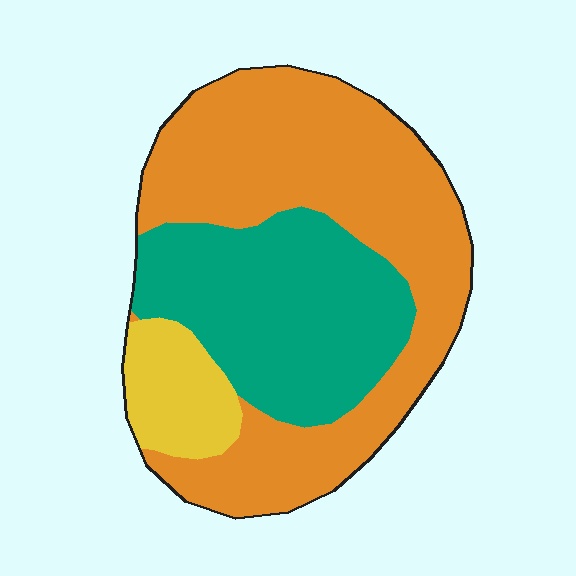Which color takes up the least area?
Yellow, at roughly 10%.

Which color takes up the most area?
Orange, at roughly 55%.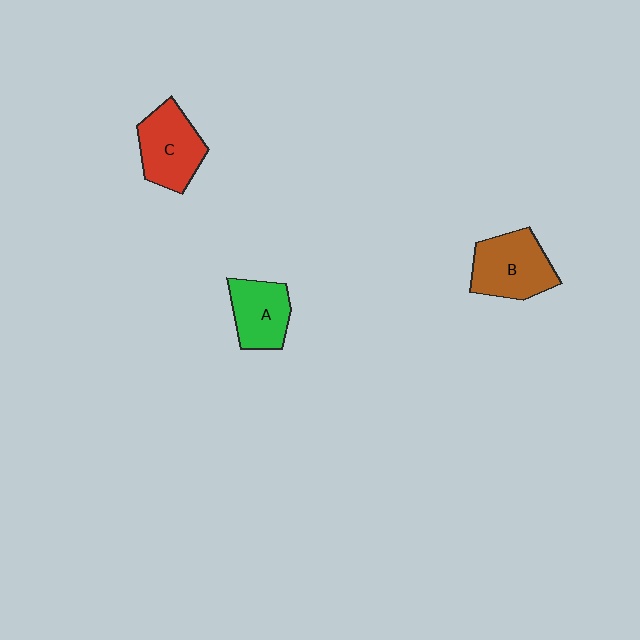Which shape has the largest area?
Shape B (brown).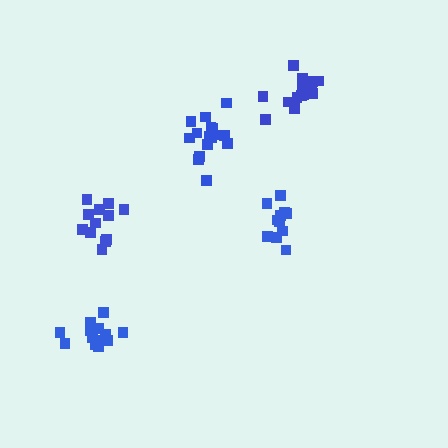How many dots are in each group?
Group 1: 12 dots, Group 2: 12 dots, Group 3: 13 dots, Group 4: 15 dots, Group 5: 16 dots (68 total).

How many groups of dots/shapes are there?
There are 5 groups.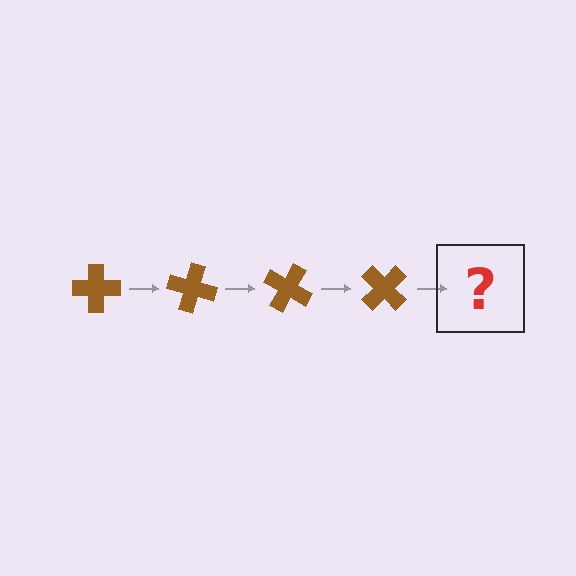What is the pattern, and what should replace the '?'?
The pattern is that the cross rotates 15 degrees each step. The '?' should be a brown cross rotated 60 degrees.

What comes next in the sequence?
The next element should be a brown cross rotated 60 degrees.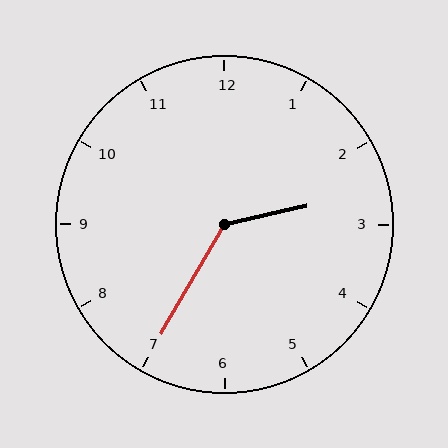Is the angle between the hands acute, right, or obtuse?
It is obtuse.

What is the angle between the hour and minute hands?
Approximately 132 degrees.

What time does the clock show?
2:35.